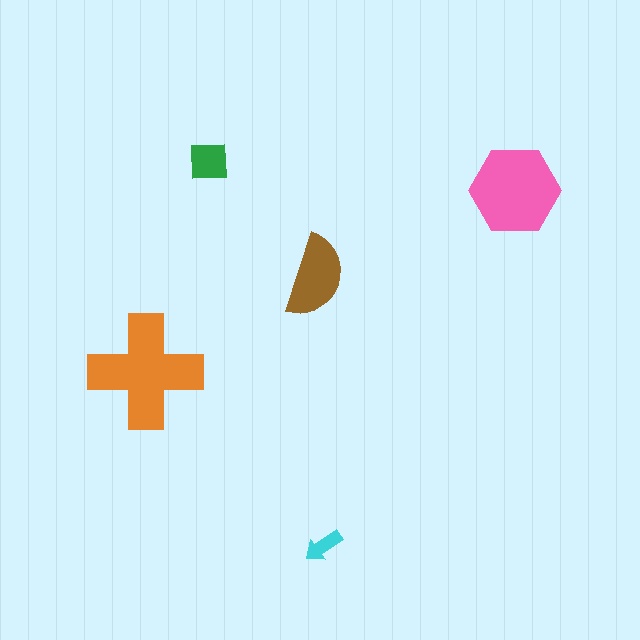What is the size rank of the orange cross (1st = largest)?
1st.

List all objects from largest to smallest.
The orange cross, the pink hexagon, the brown semicircle, the green square, the cyan arrow.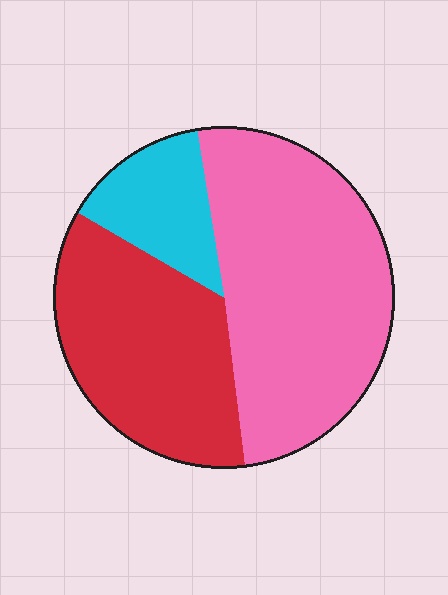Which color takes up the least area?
Cyan, at roughly 15%.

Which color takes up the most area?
Pink, at roughly 50%.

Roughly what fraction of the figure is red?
Red covers 35% of the figure.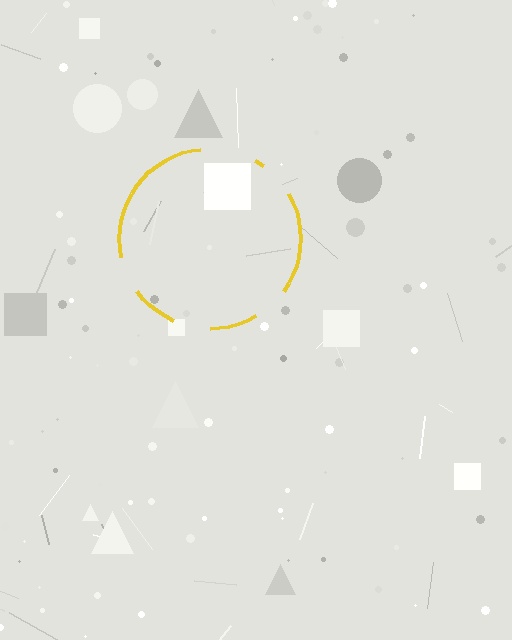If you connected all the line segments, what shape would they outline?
They would outline a circle.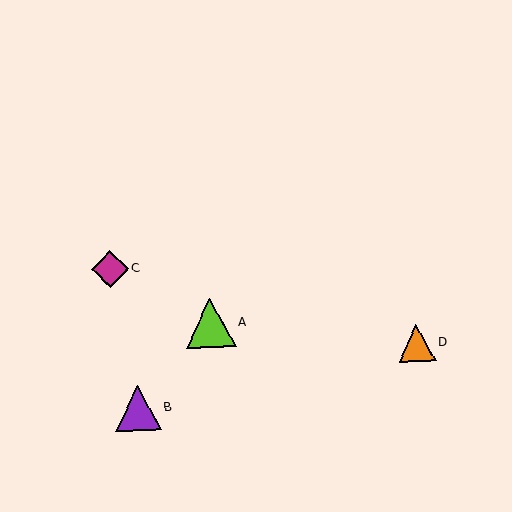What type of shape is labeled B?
Shape B is a purple triangle.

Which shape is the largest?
The lime triangle (labeled A) is the largest.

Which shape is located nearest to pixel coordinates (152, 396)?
The purple triangle (labeled B) at (138, 408) is nearest to that location.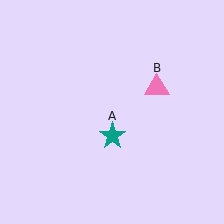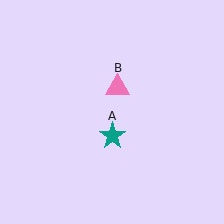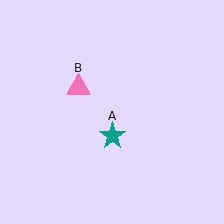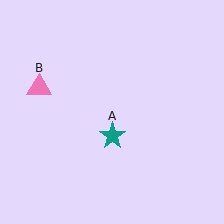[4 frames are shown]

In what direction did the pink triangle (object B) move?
The pink triangle (object B) moved left.